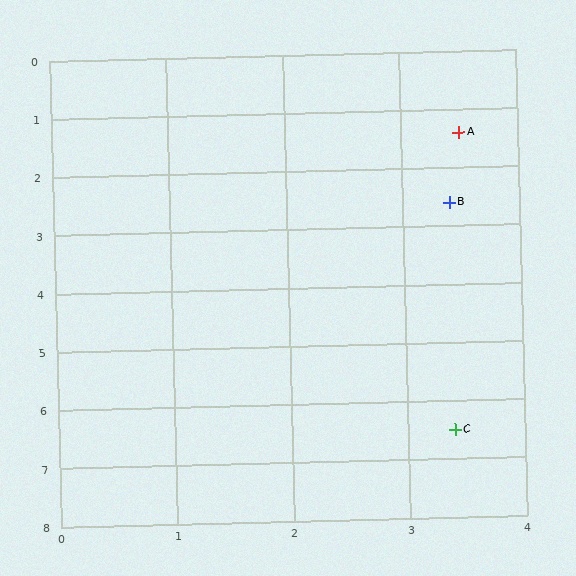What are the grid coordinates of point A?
Point A is at approximately (3.5, 1.4).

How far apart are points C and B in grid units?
Points C and B are about 3.9 grid units apart.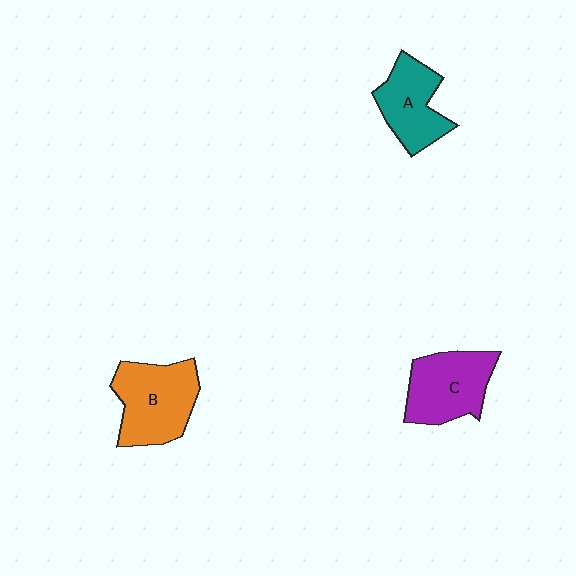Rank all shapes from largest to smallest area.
From largest to smallest: B (orange), C (purple), A (teal).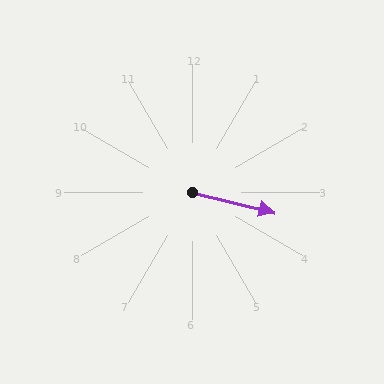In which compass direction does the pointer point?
East.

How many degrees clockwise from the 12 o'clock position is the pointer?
Approximately 104 degrees.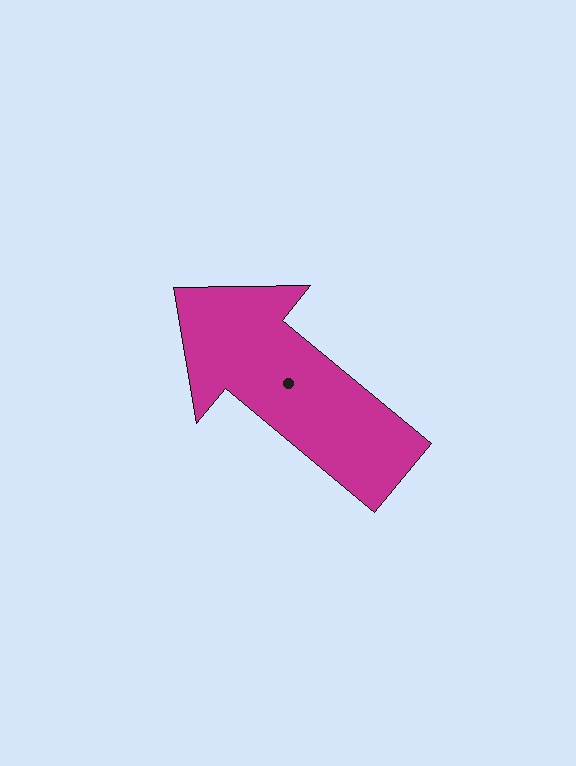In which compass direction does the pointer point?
Northwest.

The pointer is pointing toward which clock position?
Roughly 10 o'clock.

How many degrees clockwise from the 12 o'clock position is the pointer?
Approximately 310 degrees.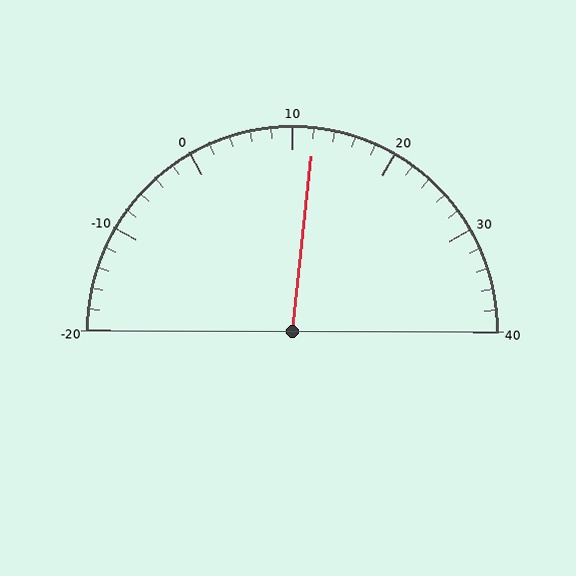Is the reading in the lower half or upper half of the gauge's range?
The reading is in the upper half of the range (-20 to 40).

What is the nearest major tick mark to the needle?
The nearest major tick mark is 10.